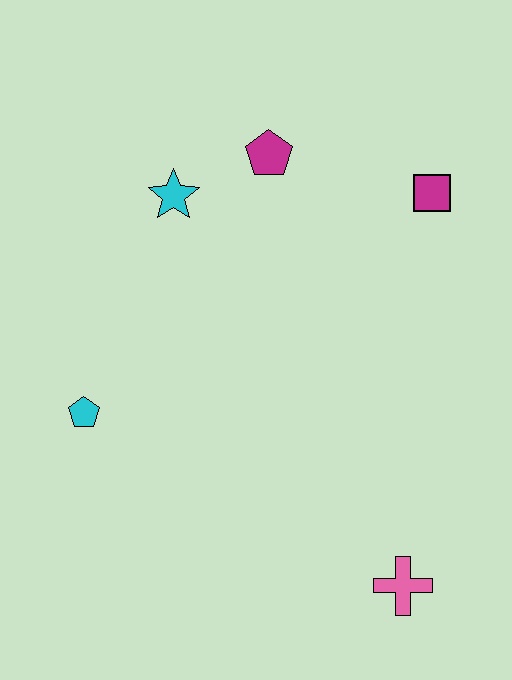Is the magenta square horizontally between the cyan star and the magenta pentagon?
No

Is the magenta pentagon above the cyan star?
Yes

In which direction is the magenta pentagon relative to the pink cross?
The magenta pentagon is above the pink cross.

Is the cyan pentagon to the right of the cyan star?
No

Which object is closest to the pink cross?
The cyan pentagon is closest to the pink cross.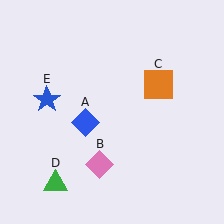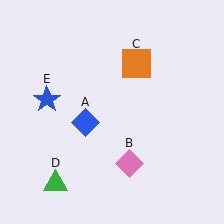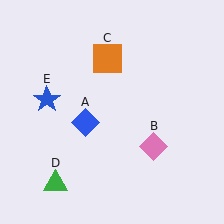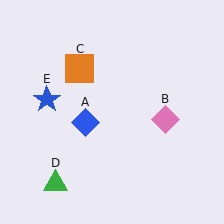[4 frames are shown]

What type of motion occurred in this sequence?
The pink diamond (object B), orange square (object C) rotated counterclockwise around the center of the scene.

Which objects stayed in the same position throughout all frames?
Blue diamond (object A) and green triangle (object D) and blue star (object E) remained stationary.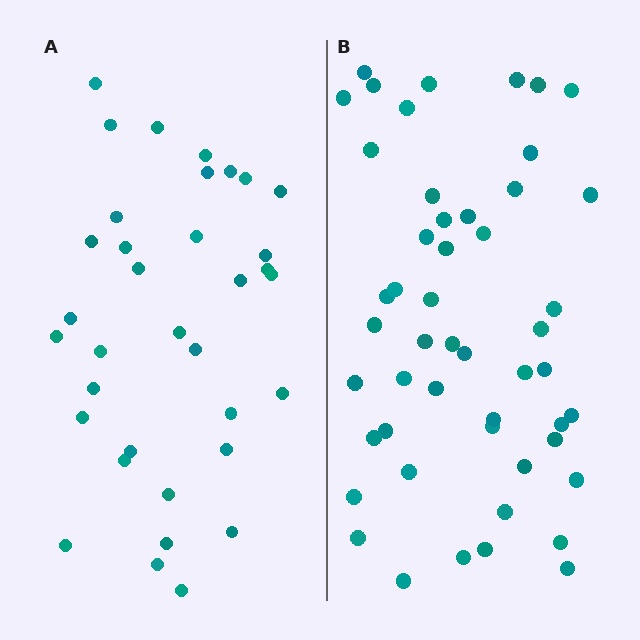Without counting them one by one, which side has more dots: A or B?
Region B (the right region) has more dots.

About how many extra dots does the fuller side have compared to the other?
Region B has approximately 15 more dots than region A.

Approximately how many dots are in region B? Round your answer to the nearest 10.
About 50 dots.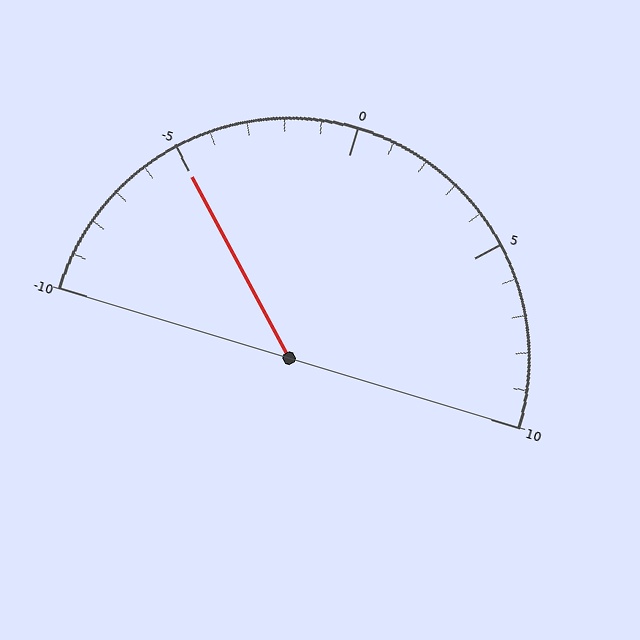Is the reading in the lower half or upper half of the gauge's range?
The reading is in the lower half of the range (-10 to 10).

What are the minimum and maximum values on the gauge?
The gauge ranges from -10 to 10.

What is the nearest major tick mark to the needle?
The nearest major tick mark is -5.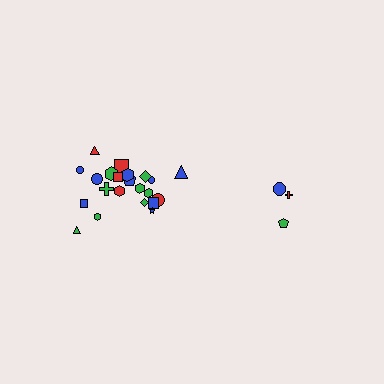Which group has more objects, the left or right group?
The left group.